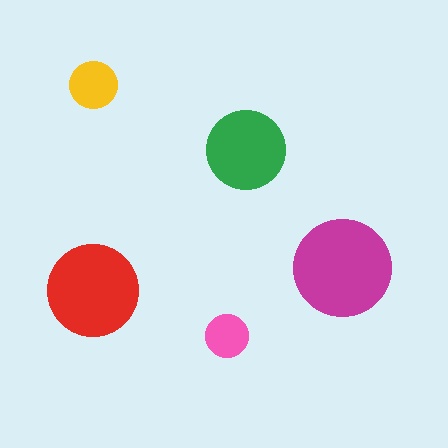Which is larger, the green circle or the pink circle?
The green one.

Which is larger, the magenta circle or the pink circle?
The magenta one.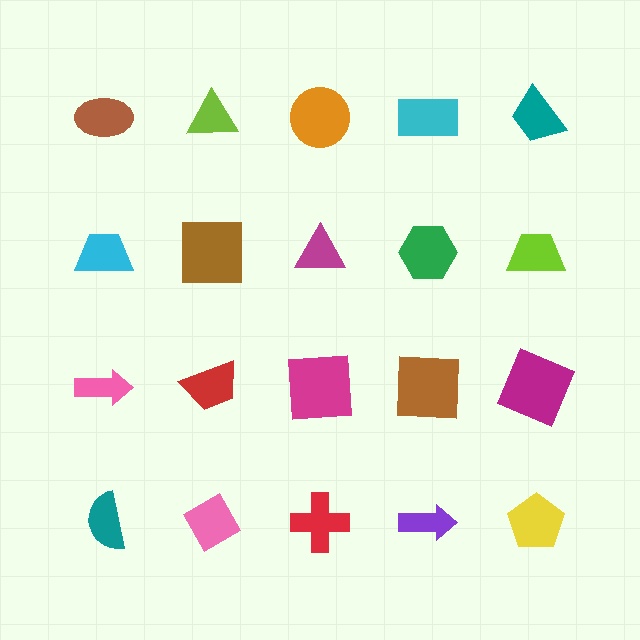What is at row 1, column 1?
A brown ellipse.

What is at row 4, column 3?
A red cross.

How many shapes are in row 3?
5 shapes.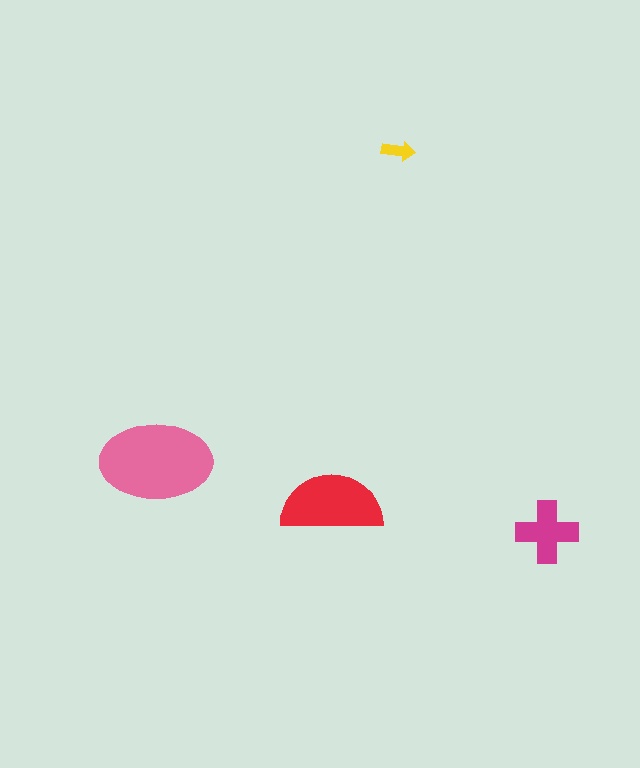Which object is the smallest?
The yellow arrow.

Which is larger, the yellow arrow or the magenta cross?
The magenta cross.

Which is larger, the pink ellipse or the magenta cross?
The pink ellipse.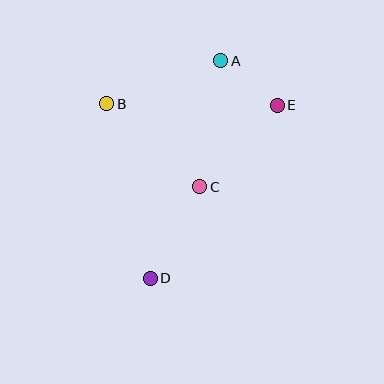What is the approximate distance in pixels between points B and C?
The distance between B and C is approximately 124 pixels.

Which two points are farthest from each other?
Points A and D are farthest from each other.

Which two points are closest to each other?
Points A and E are closest to each other.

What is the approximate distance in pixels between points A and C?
The distance between A and C is approximately 127 pixels.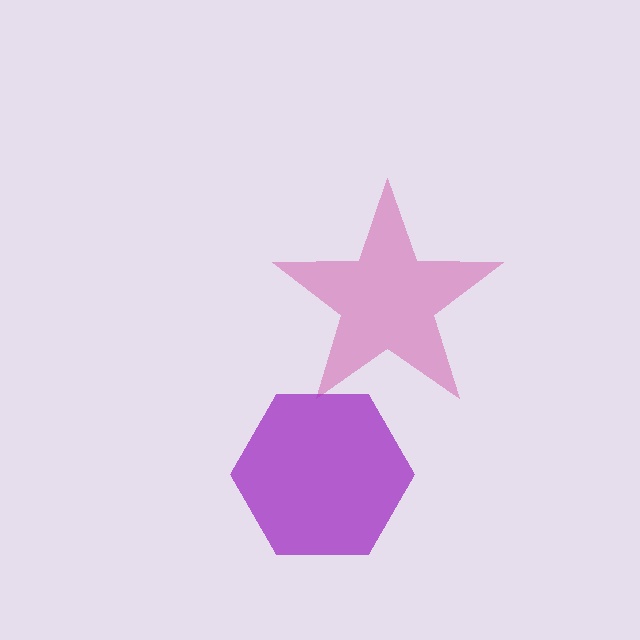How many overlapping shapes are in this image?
There are 2 overlapping shapes in the image.